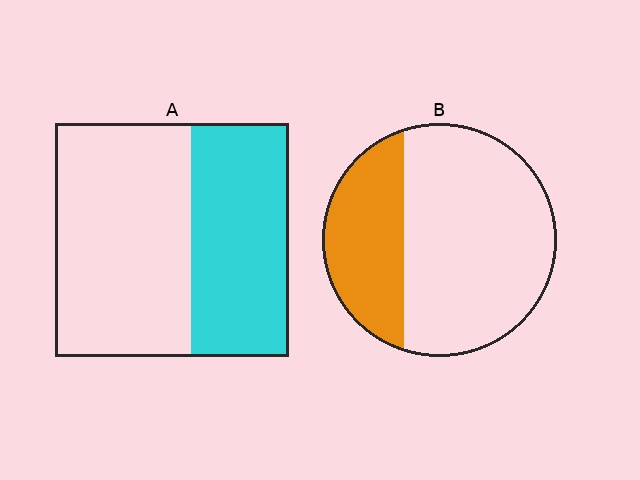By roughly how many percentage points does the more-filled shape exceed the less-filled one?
By roughly 10 percentage points (A over B).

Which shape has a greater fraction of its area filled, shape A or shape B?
Shape A.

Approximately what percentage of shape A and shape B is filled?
A is approximately 40% and B is approximately 30%.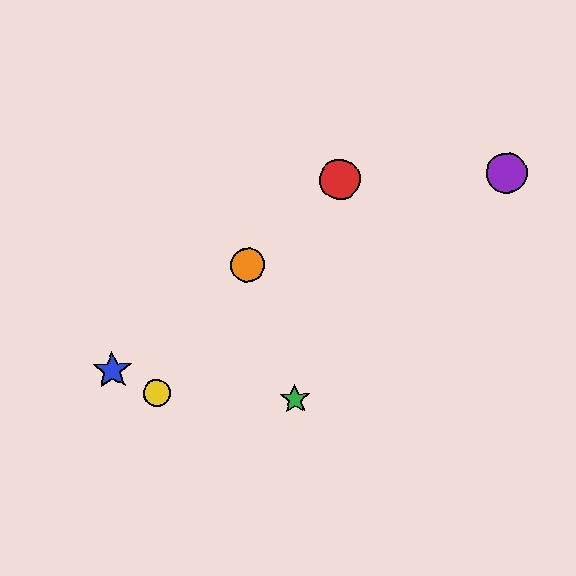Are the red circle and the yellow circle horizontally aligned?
No, the red circle is at y≈179 and the yellow circle is at y≈393.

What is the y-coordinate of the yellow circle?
The yellow circle is at y≈393.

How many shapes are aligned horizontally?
2 shapes (the red circle, the purple circle) are aligned horizontally.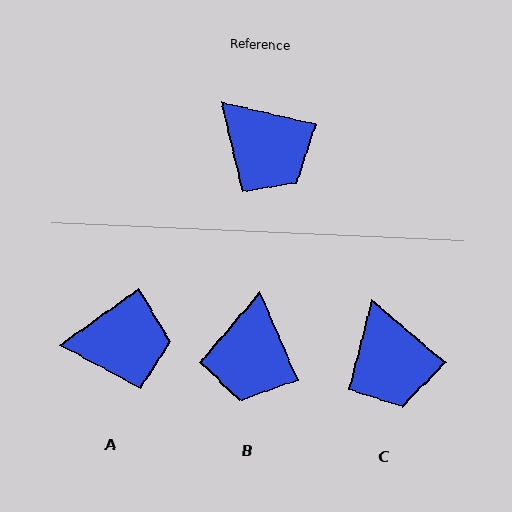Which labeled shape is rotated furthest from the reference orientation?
B, about 53 degrees away.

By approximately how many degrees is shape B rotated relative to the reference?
Approximately 53 degrees clockwise.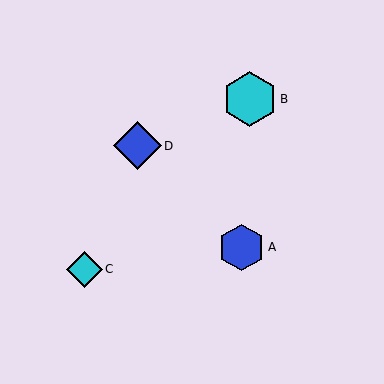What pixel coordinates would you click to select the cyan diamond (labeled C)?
Click at (84, 269) to select the cyan diamond C.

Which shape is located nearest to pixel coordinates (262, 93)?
The cyan hexagon (labeled B) at (250, 99) is nearest to that location.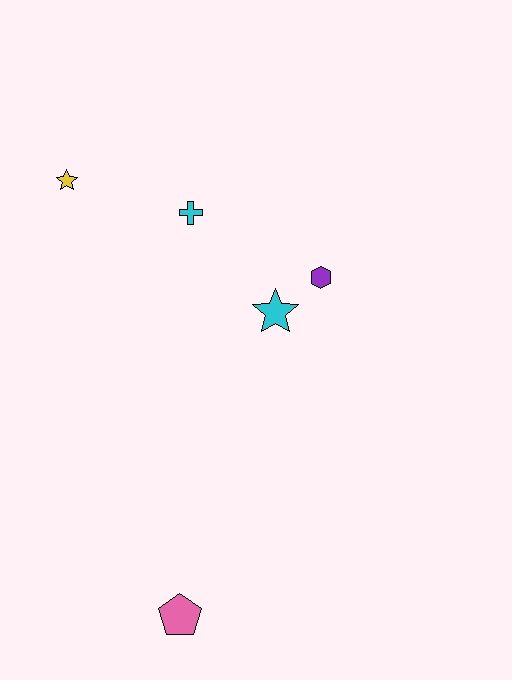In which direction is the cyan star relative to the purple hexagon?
The cyan star is to the left of the purple hexagon.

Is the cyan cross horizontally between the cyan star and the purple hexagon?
No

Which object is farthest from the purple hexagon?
The pink pentagon is farthest from the purple hexagon.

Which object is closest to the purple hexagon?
The cyan star is closest to the purple hexagon.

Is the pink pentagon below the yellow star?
Yes